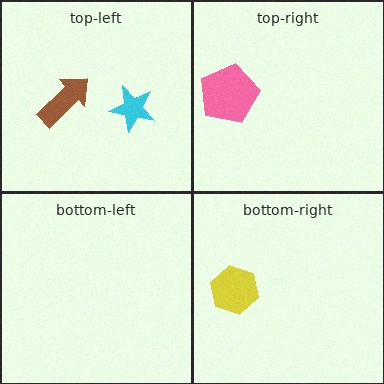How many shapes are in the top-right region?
1.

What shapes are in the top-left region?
The cyan star, the brown arrow.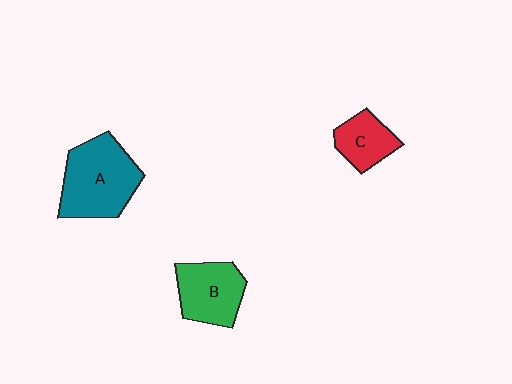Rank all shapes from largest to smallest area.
From largest to smallest: A (teal), B (green), C (red).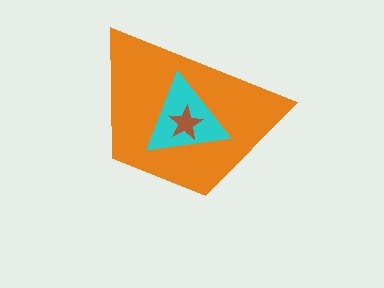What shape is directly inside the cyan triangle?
The brown star.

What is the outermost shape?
The orange trapezoid.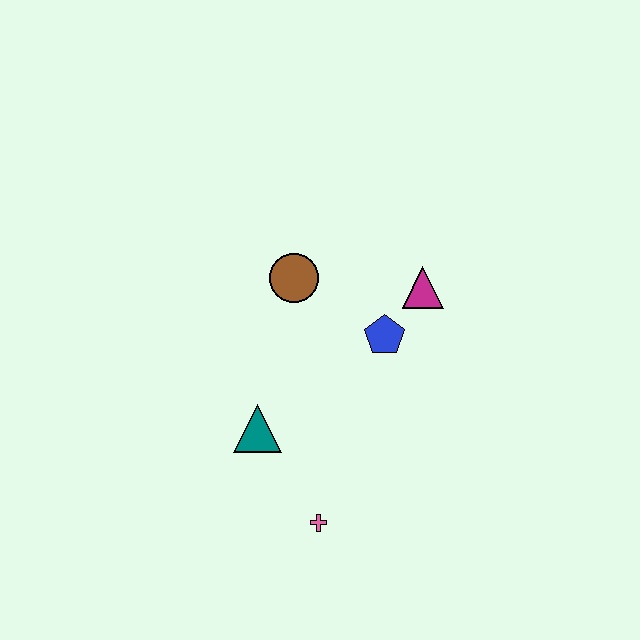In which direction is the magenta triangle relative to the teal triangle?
The magenta triangle is to the right of the teal triangle.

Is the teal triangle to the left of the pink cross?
Yes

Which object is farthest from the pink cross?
The magenta triangle is farthest from the pink cross.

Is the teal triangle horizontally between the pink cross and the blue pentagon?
No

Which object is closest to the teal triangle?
The pink cross is closest to the teal triangle.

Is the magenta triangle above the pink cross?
Yes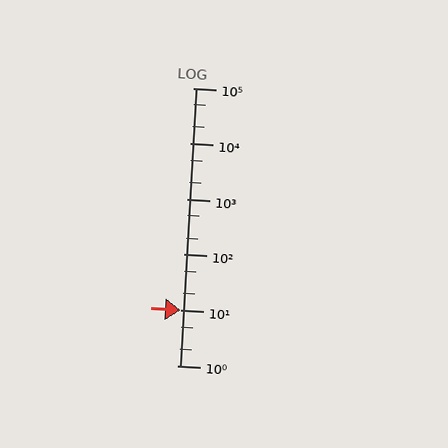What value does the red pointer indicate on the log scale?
The pointer indicates approximately 10.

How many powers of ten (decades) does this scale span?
The scale spans 5 decades, from 1 to 100000.